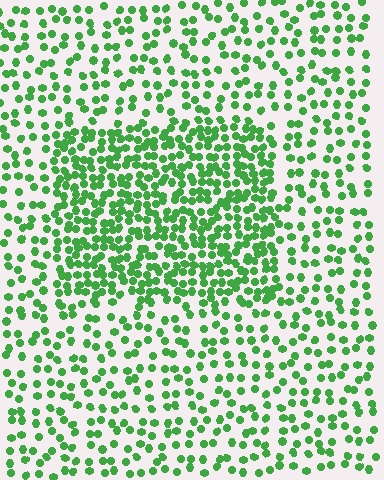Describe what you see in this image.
The image contains small green elements arranged at two different densities. A rectangle-shaped region is visible where the elements are more densely packed than the surrounding area.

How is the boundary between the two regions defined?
The boundary is defined by a change in element density (approximately 2.1x ratio). All elements are the same color, size, and shape.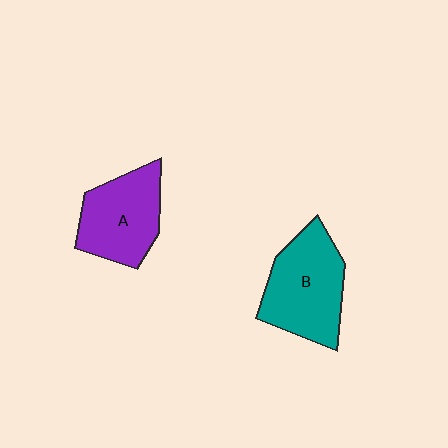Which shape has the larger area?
Shape B (teal).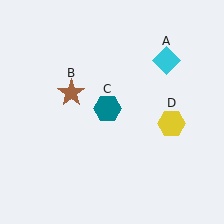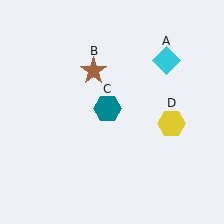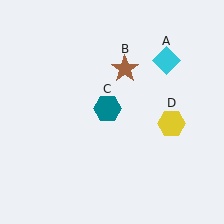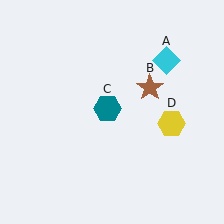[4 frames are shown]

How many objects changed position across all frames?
1 object changed position: brown star (object B).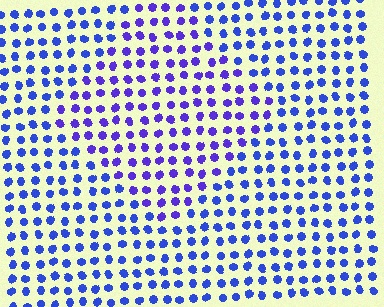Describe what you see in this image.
The image is filled with small blue elements in a uniform arrangement. A diamond-shaped region is visible where the elements are tinted to a slightly different hue, forming a subtle color boundary.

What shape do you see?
I see a diamond.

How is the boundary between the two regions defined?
The boundary is defined purely by a slight shift in hue (about 25 degrees). Spacing, size, and orientation are identical on both sides.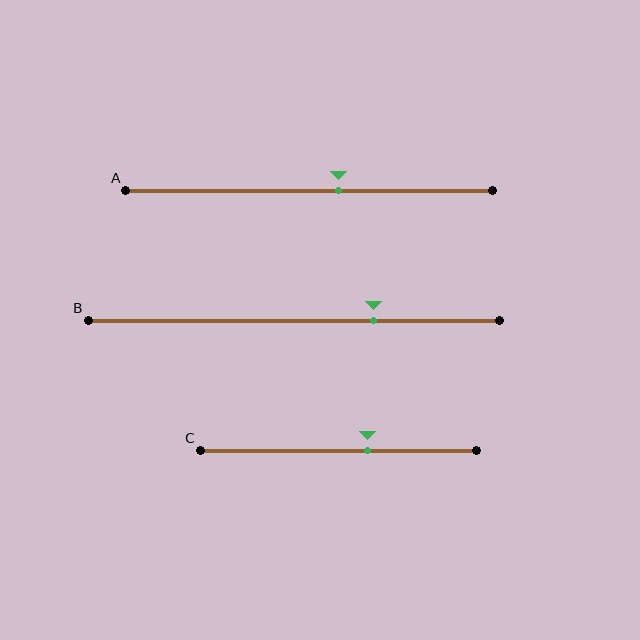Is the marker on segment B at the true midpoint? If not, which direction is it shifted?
No, the marker on segment B is shifted to the right by about 19% of the segment length.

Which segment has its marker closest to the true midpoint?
Segment A has its marker closest to the true midpoint.